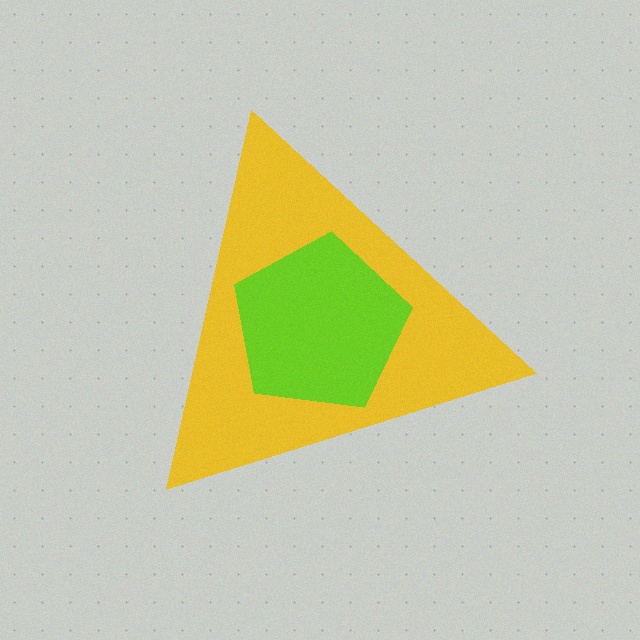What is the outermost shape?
The yellow triangle.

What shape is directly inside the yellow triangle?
The lime pentagon.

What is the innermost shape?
The lime pentagon.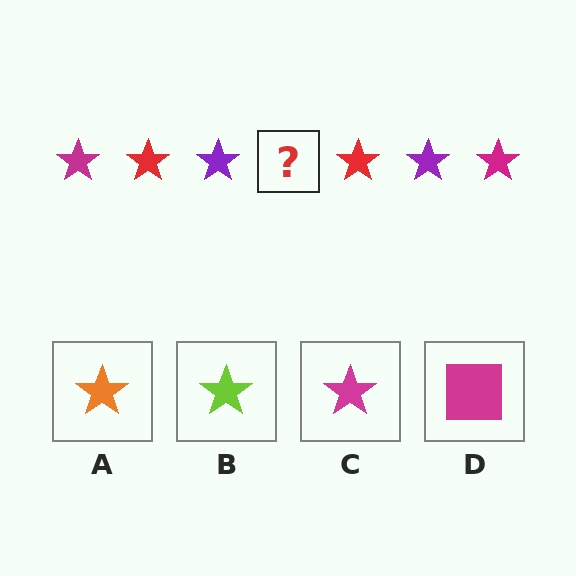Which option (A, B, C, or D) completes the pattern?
C.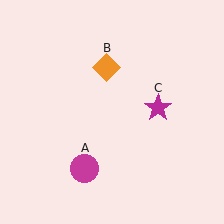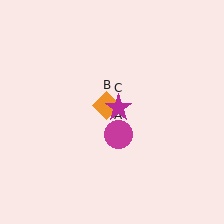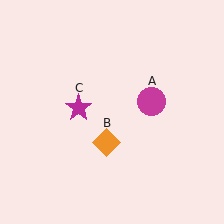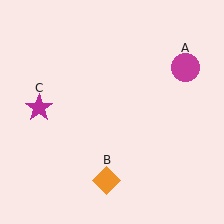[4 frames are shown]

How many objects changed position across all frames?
3 objects changed position: magenta circle (object A), orange diamond (object B), magenta star (object C).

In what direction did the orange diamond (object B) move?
The orange diamond (object B) moved down.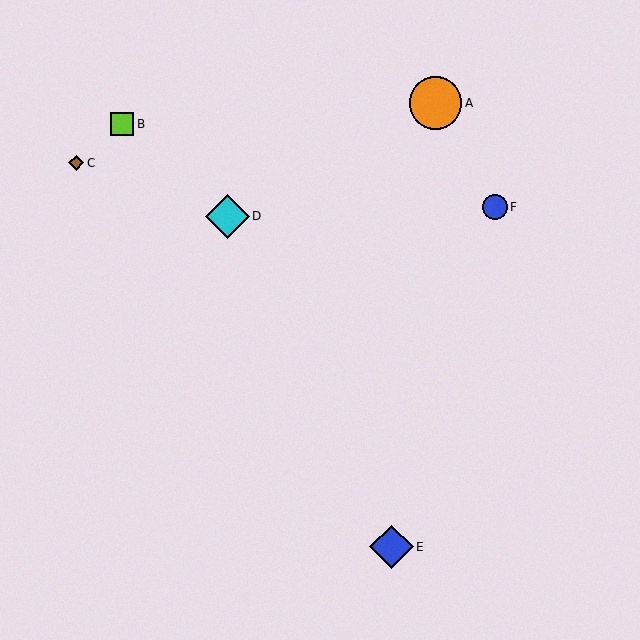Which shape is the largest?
The orange circle (labeled A) is the largest.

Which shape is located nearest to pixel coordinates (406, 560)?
The blue diamond (labeled E) at (391, 547) is nearest to that location.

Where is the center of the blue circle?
The center of the blue circle is at (495, 207).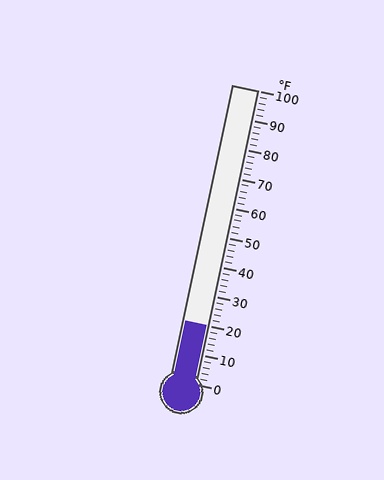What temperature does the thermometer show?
The thermometer shows approximately 20°F.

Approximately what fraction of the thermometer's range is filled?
The thermometer is filled to approximately 20% of its range.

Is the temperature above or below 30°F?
The temperature is below 30°F.